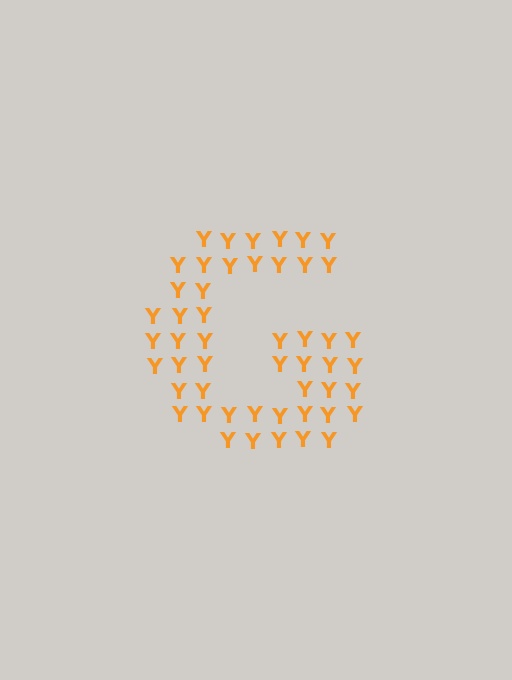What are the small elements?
The small elements are letter Y's.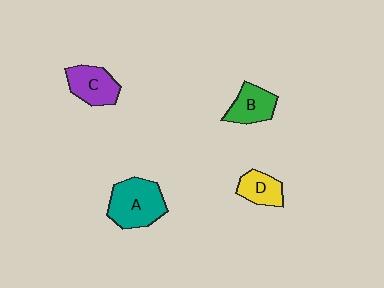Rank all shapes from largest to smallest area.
From largest to smallest: A (teal), C (purple), B (green), D (yellow).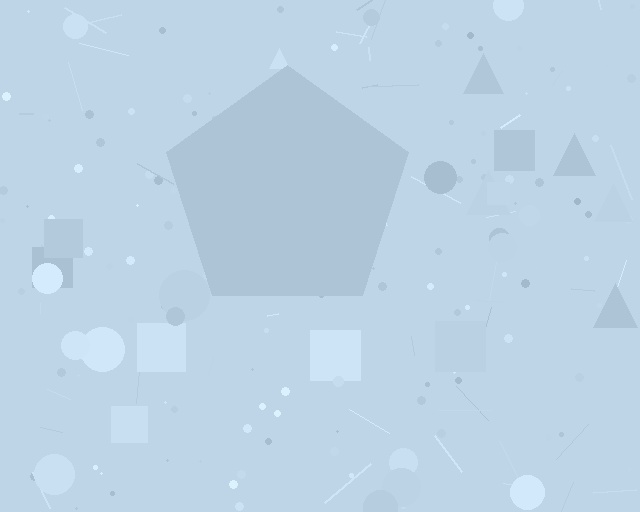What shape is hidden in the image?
A pentagon is hidden in the image.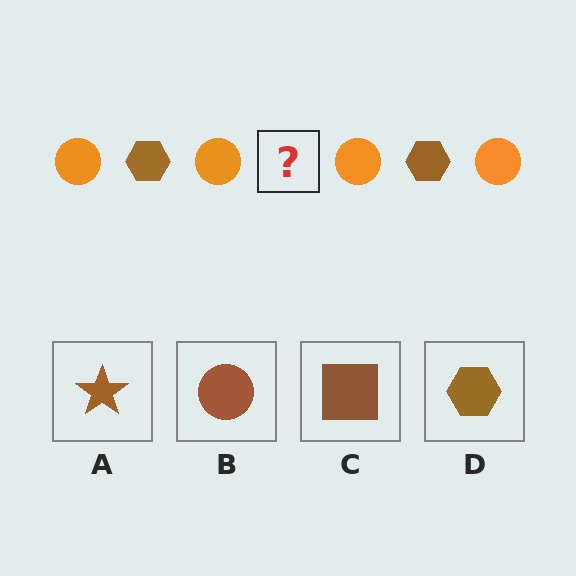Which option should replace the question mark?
Option D.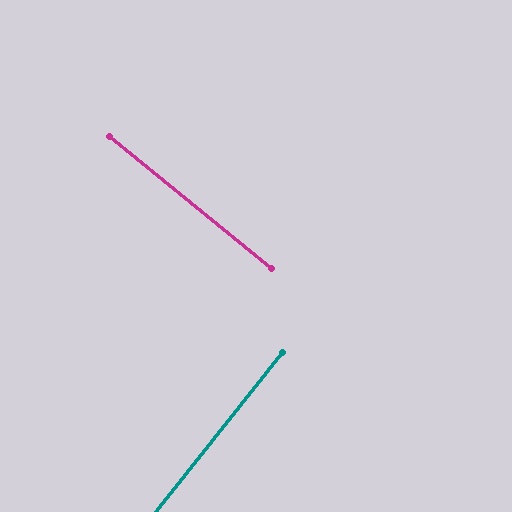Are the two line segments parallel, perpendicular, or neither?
Perpendicular — they meet at approximately 90°.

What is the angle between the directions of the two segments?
Approximately 90 degrees.